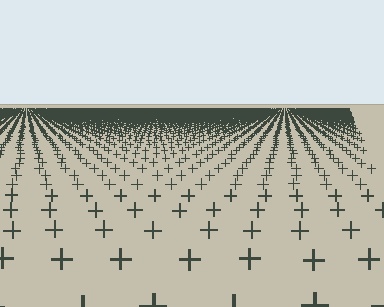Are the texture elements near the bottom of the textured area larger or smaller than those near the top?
Larger. Near the bottom, elements are closer to the viewer and appear at a bigger on-screen size.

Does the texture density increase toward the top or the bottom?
Density increases toward the top.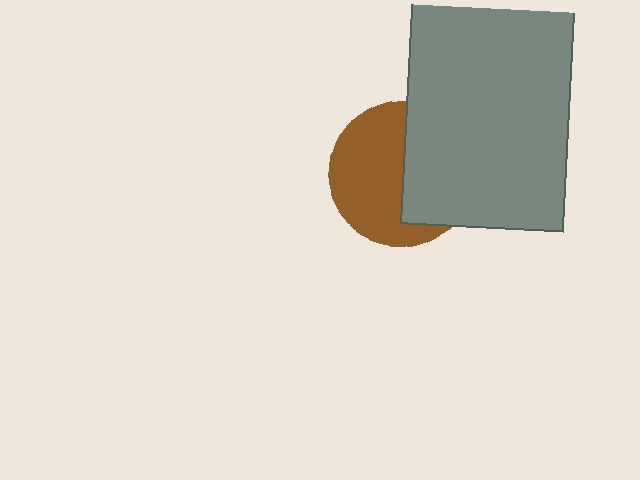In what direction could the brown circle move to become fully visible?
The brown circle could move left. That would shift it out from behind the gray rectangle entirely.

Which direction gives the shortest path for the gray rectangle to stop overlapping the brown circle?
Moving right gives the shortest separation.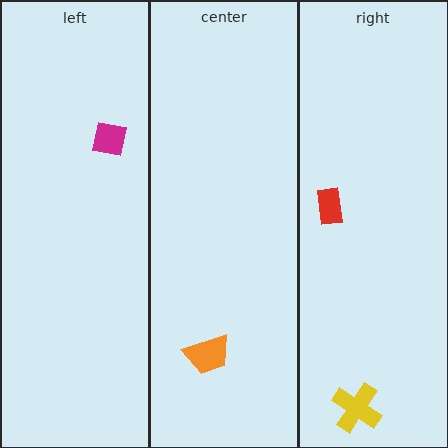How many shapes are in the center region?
1.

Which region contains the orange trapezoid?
The center region.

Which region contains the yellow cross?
The right region.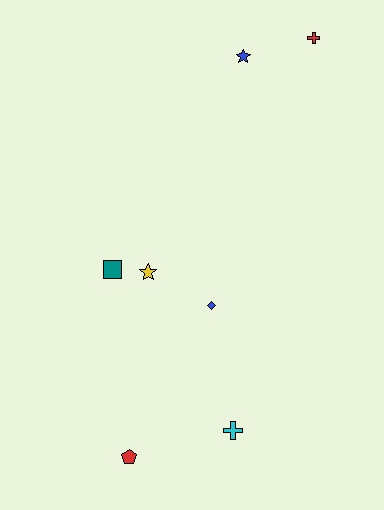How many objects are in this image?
There are 7 objects.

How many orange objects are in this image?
There are no orange objects.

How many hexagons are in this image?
There are no hexagons.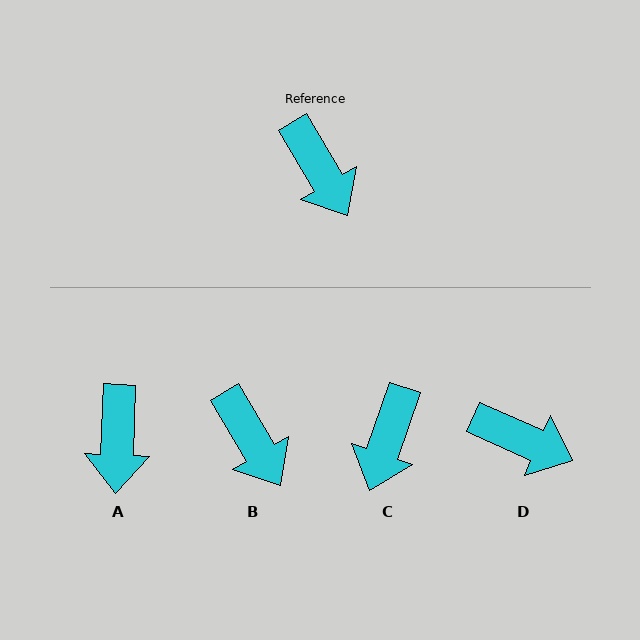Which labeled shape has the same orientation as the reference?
B.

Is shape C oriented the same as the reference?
No, it is off by about 50 degrees.